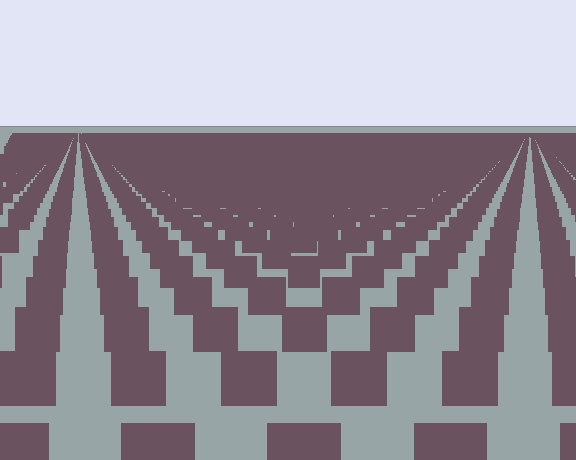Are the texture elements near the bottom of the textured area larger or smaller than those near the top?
Larger. Near the bottom, elements are closer to the viewer and appear at a bigger on-screen size.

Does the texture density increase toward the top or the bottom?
Density increases toward the top.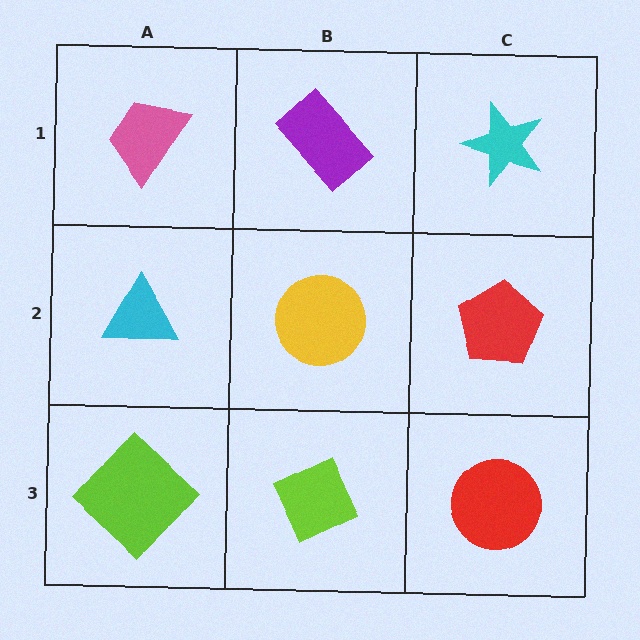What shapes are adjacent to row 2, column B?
A purple rectangle (row 1, column B), a lime diamond (row 3, column B), a cyan triangle (row 2, column A), a red pentagon (row 2, column C).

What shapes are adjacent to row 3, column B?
A yellow circle (row 2, column B), a lime diamond (row 3, column A), a red circle (row 3, column C).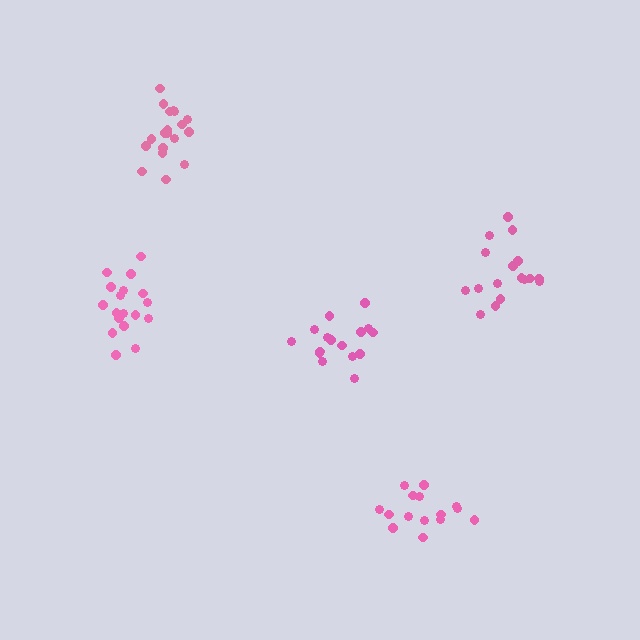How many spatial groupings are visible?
There are 5 spatial groupings.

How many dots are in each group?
Group 1: 19 dots, Group 2: 16 dots, Group 3: 15 dots, Group 4: 18 dots, Group 5: 17 dots (85 total).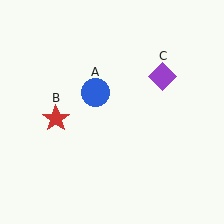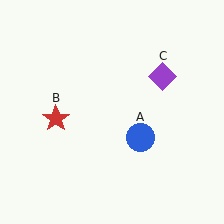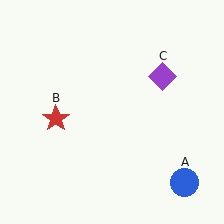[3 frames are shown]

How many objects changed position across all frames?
1 object changed position: blue circle (object A).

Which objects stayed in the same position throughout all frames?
Red star (object B) and purple diamond (object C) remained stationary.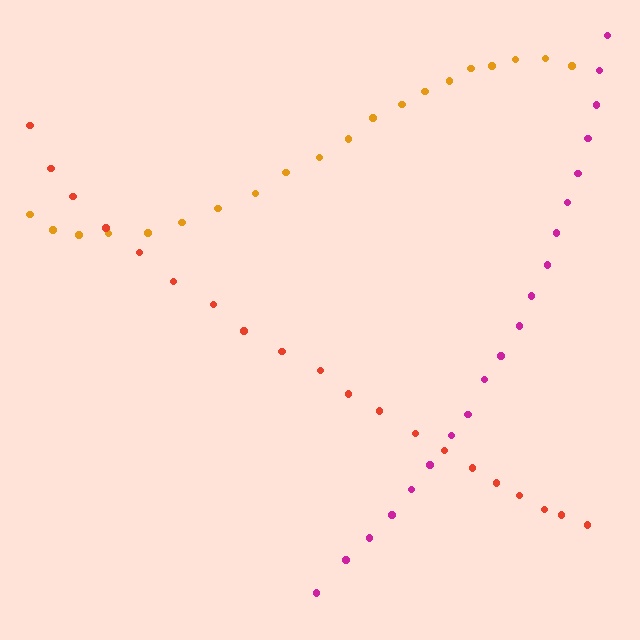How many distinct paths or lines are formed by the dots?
There are 3 distinct paths.